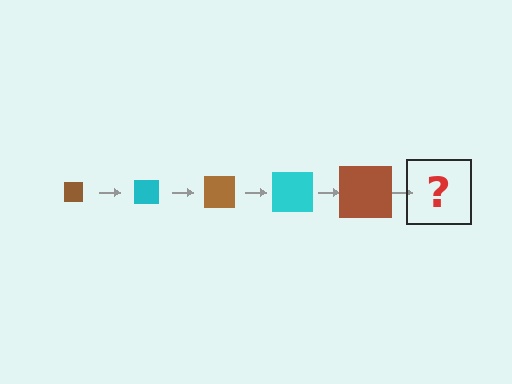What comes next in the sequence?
The next element should be a cyan square, larger than the previous one.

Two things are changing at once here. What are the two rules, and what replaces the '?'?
The two rules are that the square grows larger each step and the color cycles through brown and cyan. The '?' should be a cyan square, larger than the previous one.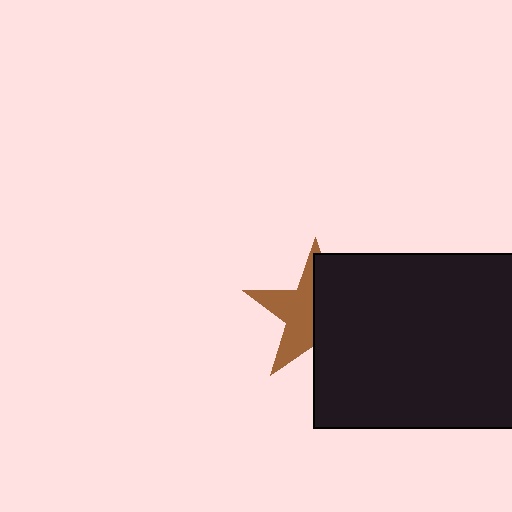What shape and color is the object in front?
The object in front is a black rectangle.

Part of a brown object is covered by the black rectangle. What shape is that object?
It is a star.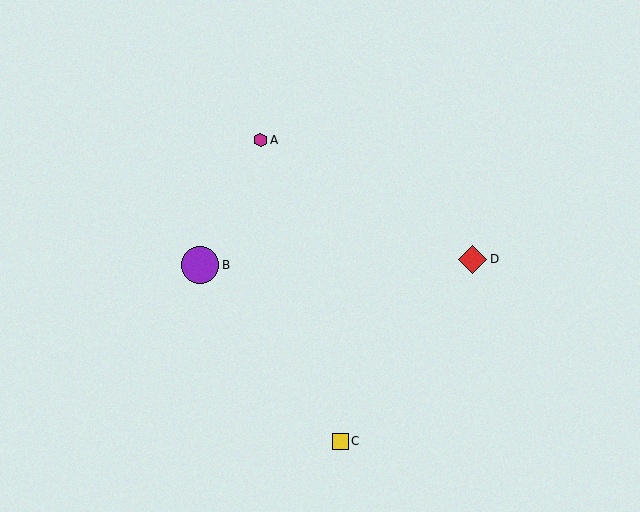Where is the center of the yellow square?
The center of the yellow square is at (340, 441).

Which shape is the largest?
The purple circle (labeled B) is the largest.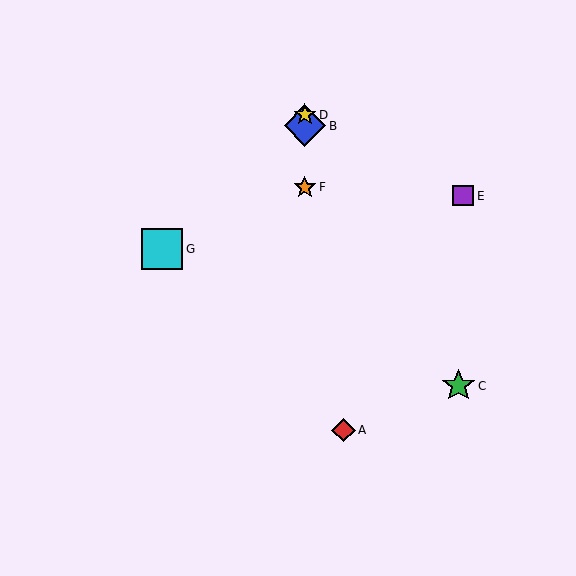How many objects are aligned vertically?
3 objects (B, D, F) are aligned vertically.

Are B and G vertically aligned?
No, B is at x≈305 and G is at x≈162.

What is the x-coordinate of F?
Object F is at x≈305.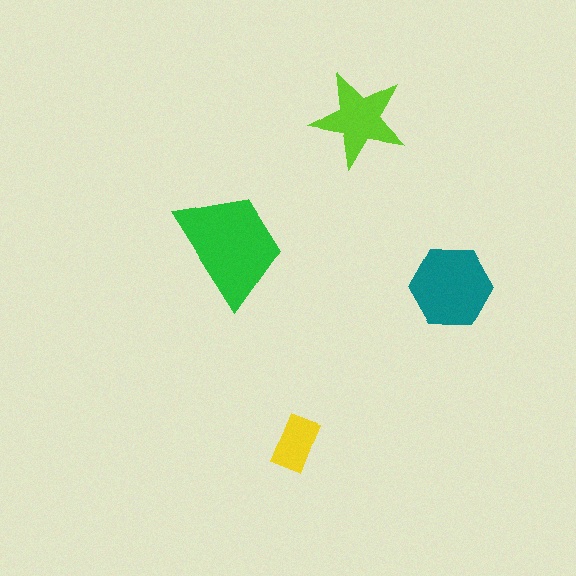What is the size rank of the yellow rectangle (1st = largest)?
4th.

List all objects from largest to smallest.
The green trapezoid, the teal hexagon, the lime star, the yellow rectangle.